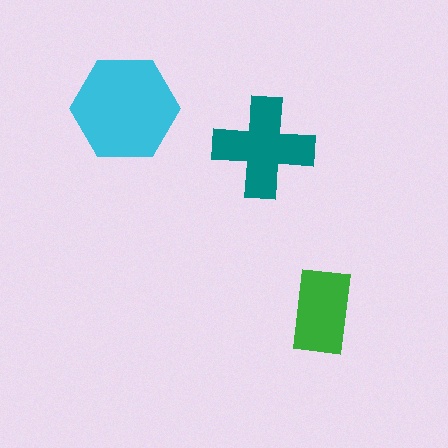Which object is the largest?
The cyan hexagon.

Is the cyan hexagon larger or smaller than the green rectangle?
Larger.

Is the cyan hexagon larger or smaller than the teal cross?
Larger.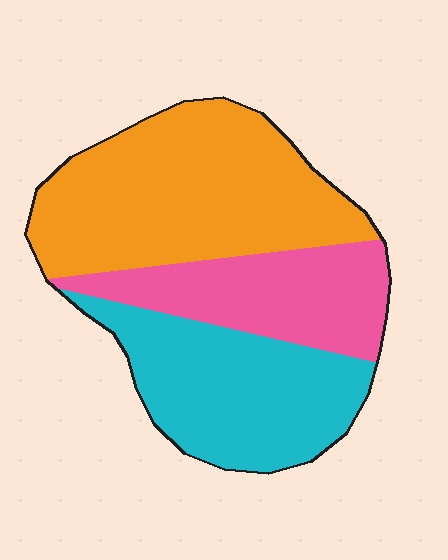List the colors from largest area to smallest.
From largest to smallest: orange, cyan, pink.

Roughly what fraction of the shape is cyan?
Cyan takes up between a quarter and a half of the shape.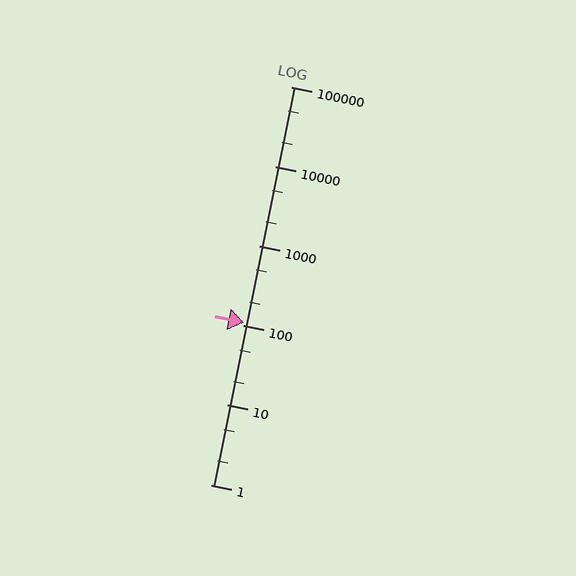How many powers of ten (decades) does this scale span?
The scale spans 5 decades, from 1 to 100000.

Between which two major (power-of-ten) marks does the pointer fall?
The pointer is between 100 and 1000.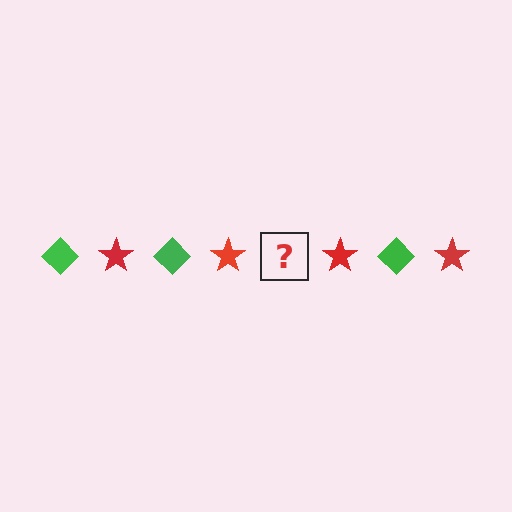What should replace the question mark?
The question mark should be replaced with a green diamond.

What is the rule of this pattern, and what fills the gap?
The rule is that the pattern alternates between green diamond and red star. The gap should be filled with a green diamond.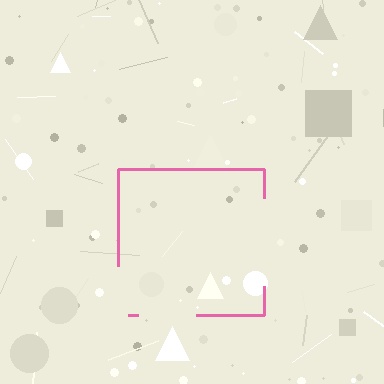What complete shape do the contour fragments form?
The contour fragments form a square.